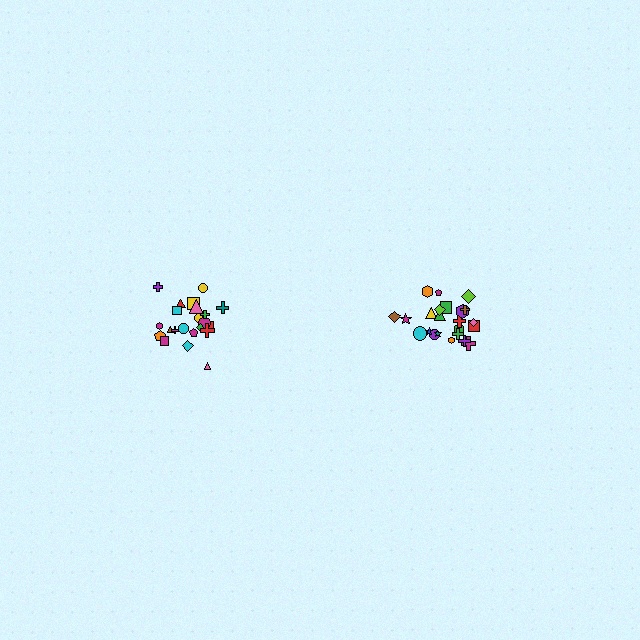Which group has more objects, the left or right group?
The right group.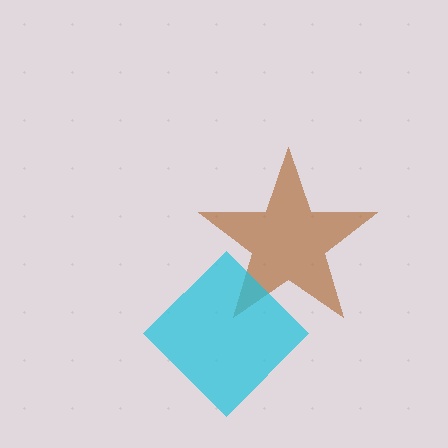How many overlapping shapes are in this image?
There are 2 overlapping shapes in the image.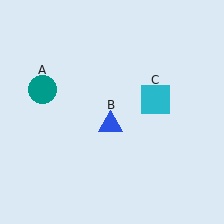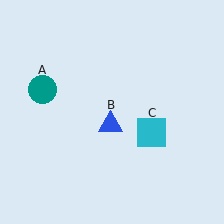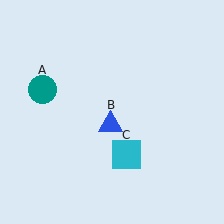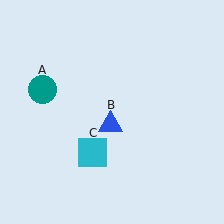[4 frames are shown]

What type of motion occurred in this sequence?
The cyan square (object C) rotated clockwise around the center of the scene.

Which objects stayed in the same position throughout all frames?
Teal circle (object A) and blue triangle (object B) remained stationary.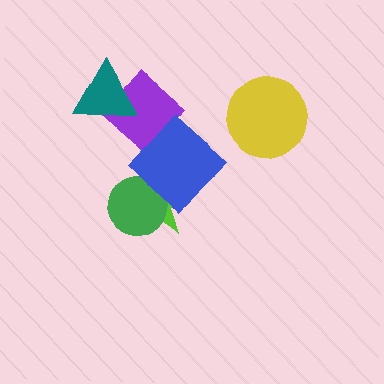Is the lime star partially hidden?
Yes, it is partially covered by another shape.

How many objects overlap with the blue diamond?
3 objects overlap with the blue diamond.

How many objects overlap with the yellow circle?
0 objects overlap with the yellow circle.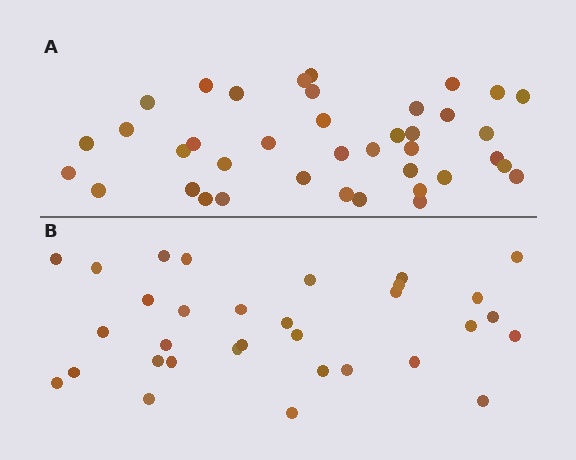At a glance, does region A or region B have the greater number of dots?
Region A (the top region) has more dots.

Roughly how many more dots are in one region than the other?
Region A has roughly 8 or so more dots than region B.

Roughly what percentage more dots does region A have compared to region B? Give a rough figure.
About 20% more.